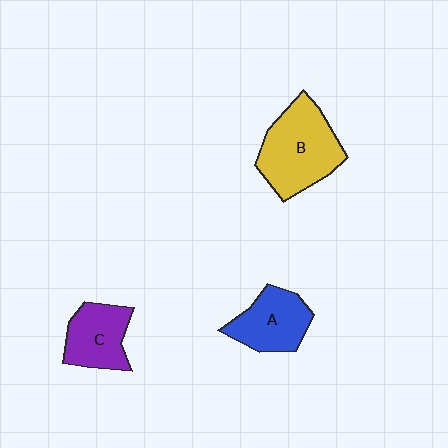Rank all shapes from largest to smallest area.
From largest to smallest: B (yellow), A (blue), C (purple).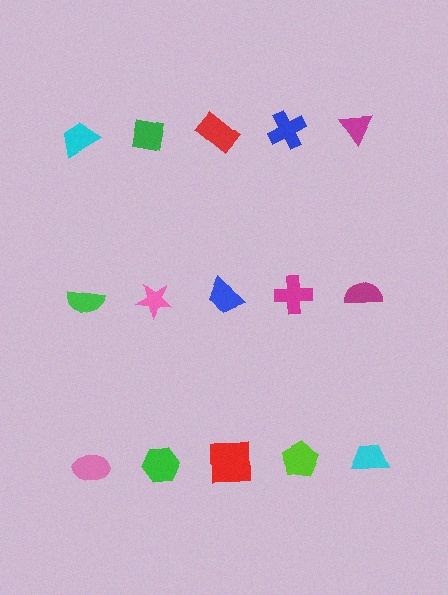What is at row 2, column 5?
A magenta semicircle.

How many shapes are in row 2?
5 shapes.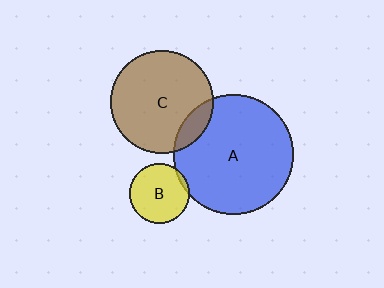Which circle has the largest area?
Circle A (blue).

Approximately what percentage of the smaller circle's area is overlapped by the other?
Approximately 15%.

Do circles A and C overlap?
Yes.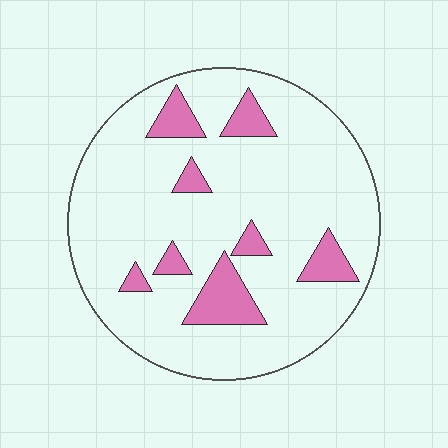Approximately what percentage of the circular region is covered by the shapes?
Approximately 15%.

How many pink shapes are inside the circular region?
8.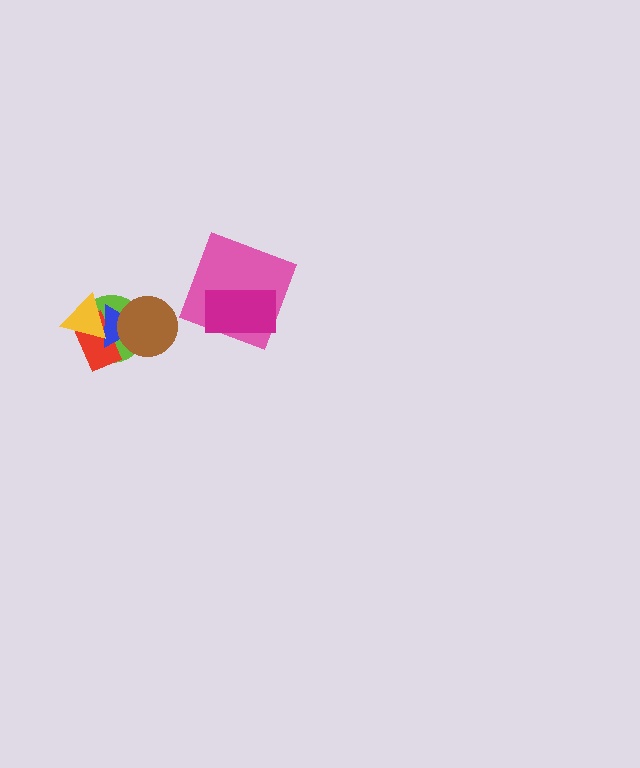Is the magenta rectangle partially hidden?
No, no other shape covers it.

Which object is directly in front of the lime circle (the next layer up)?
The red rectangle is directly in front of the lime circle.